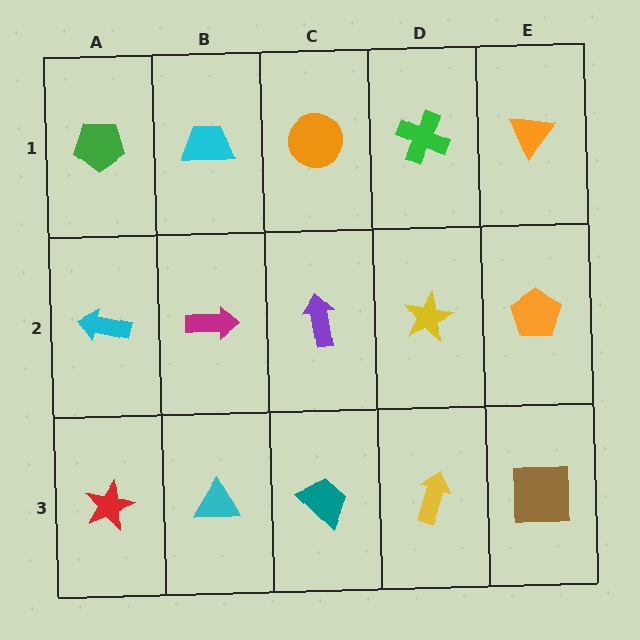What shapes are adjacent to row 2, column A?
A green pentagon (row 1, column A), a red star (row 3, column A), a magenta arrow (row 2, column B).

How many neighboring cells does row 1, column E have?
2.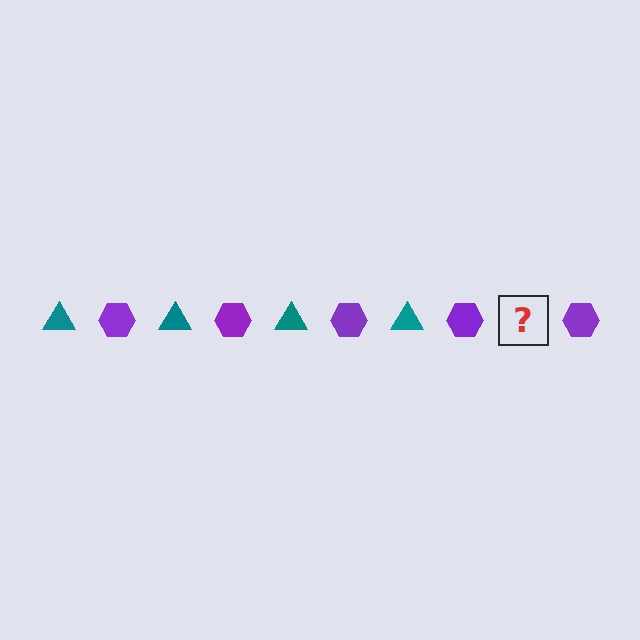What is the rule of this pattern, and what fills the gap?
The rule is that the pattern alternates between teal triangle and purple hexagon. The gap should be filled with a teal triangle.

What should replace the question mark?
The question mark should be replaced with a teal triangle.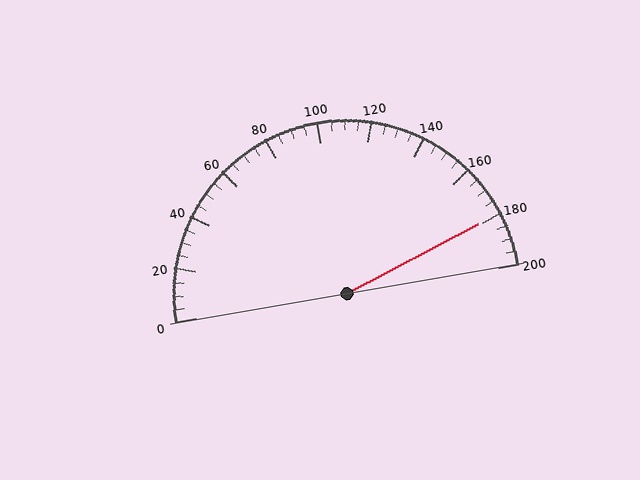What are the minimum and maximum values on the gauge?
The gauge ranges from 0 to 200.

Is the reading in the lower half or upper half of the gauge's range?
The reading is in the upper half of the range (0 to 200).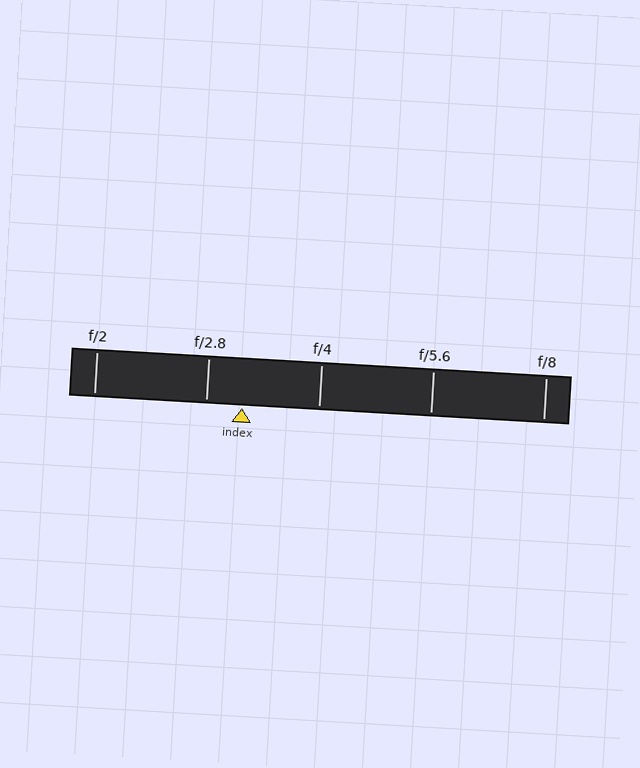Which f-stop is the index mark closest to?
The index mark is closest to f/2.8.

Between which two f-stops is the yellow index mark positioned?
The index mark is between f/2.8 and f/4.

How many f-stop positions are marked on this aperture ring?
There are 5 f-stop positions marked.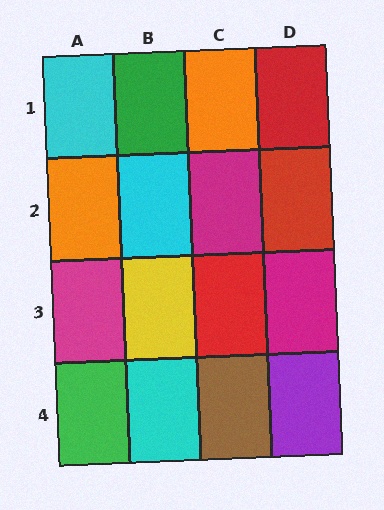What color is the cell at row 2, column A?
Orange.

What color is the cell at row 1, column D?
Red.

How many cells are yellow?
1 cell is yellow.